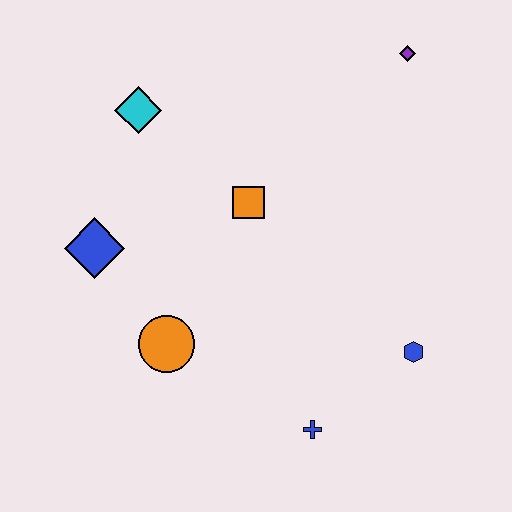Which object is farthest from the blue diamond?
The purple diamond is farthest from the blue diamond.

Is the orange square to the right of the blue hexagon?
No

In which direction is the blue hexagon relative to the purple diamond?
The blue hexagon is below the purple diamond.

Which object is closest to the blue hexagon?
The blue cross is closest to the blue hexagon.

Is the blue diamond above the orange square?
No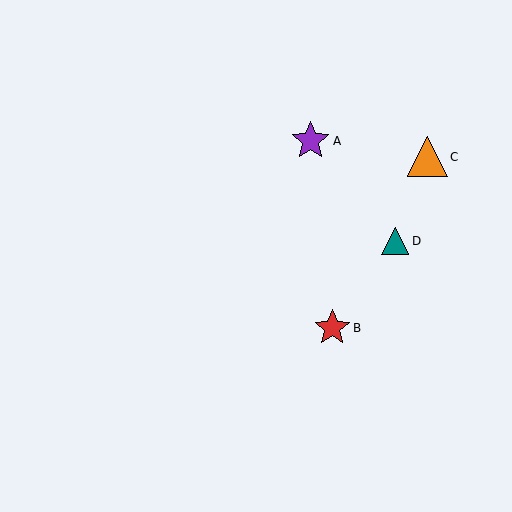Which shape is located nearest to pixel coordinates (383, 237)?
The teal triangle (labeled D) at (395, 241) is nearest to that location.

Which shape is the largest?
The orange triangle (labeled C) is the largest.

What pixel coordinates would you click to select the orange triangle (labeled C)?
Click at (427, 157) to select the orange triangle C.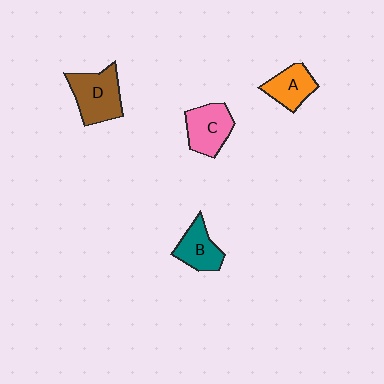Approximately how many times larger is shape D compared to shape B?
Approximately 1.4 times.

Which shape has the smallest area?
Shape A (orange).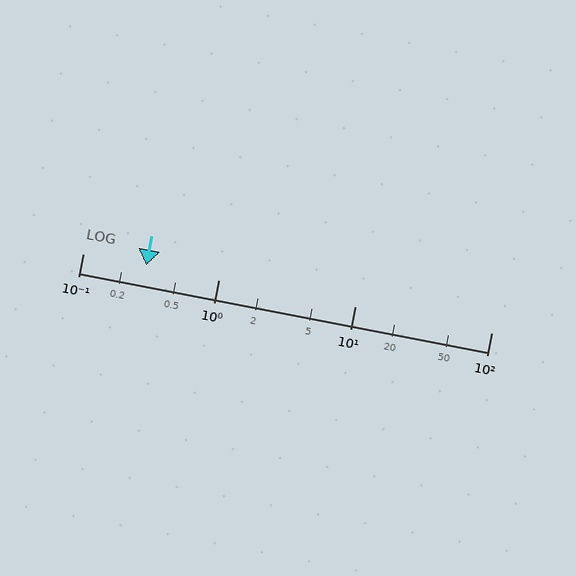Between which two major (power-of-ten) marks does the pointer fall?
The pointer is between 0.1 and 1.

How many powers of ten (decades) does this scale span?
The scale spans 3 decades, from 0.1 to 100.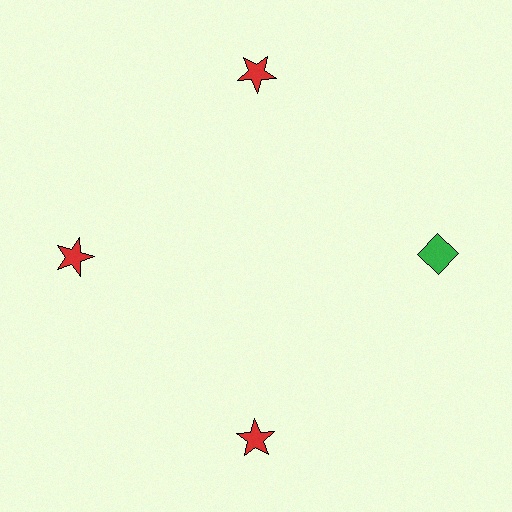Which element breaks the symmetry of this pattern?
The green diamond at roughly the 3 o'clock position breaks the symmetry. All other shapes are red stars.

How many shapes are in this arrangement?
There are 4 shapes arranged in a ring pattern.